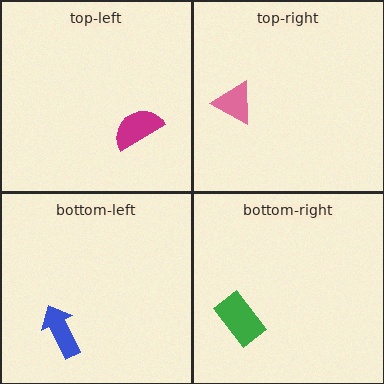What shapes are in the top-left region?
The magenta semicircle.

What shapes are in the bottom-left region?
The blue arrow.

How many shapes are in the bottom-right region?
1.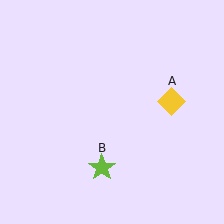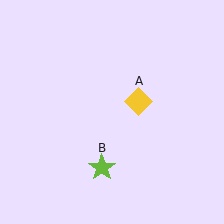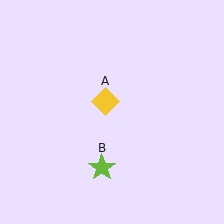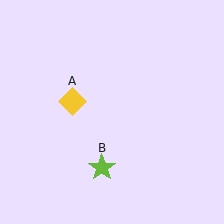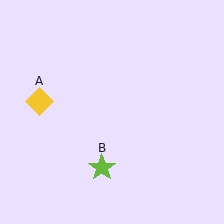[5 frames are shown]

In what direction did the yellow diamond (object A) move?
The yellow diamond (object A) moved left.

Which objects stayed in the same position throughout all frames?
Lime star (object B) remained stationary.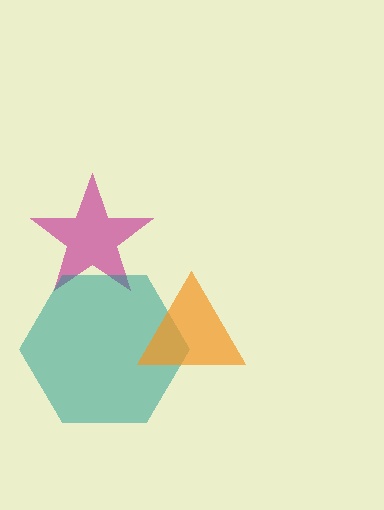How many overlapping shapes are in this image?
There are 3 overlapping shapes in the image.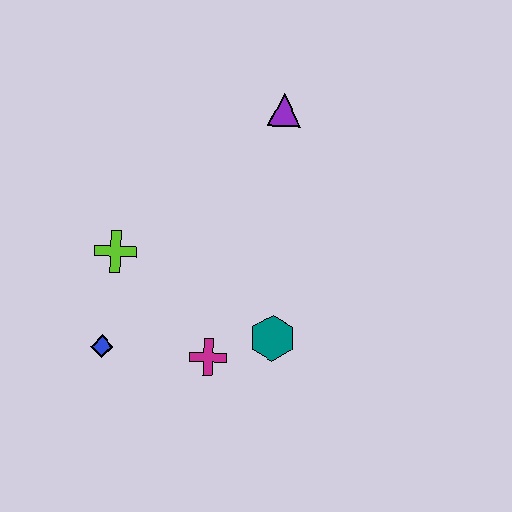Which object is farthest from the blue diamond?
The purple triangle is farthest from the blue diamond.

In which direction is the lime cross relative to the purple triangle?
The lime cross is to the left of the purple triangle.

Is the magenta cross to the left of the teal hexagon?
Yes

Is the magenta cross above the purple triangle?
No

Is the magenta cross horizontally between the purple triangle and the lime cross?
Yes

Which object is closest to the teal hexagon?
The magenta cross is closest to the teal hexagon.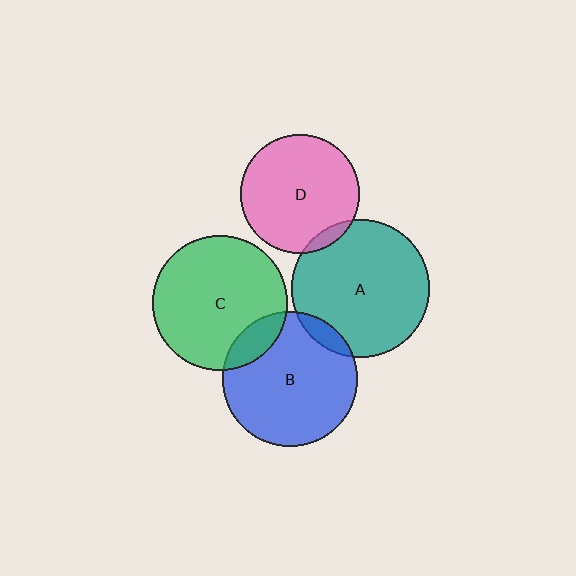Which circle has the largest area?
Circle A (teal).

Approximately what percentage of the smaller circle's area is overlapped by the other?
Approximately 10%.